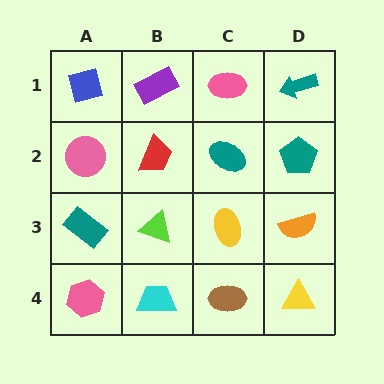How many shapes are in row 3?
4 shapes.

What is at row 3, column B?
A lime triangle.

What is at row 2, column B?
A red trapezoid.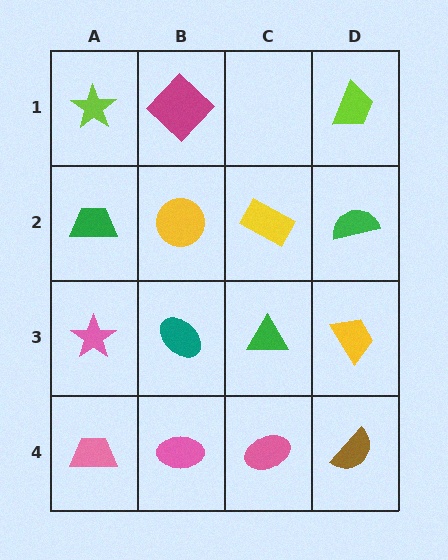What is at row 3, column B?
A teal ellipse.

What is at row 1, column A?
A lime star.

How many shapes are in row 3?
4 shapes.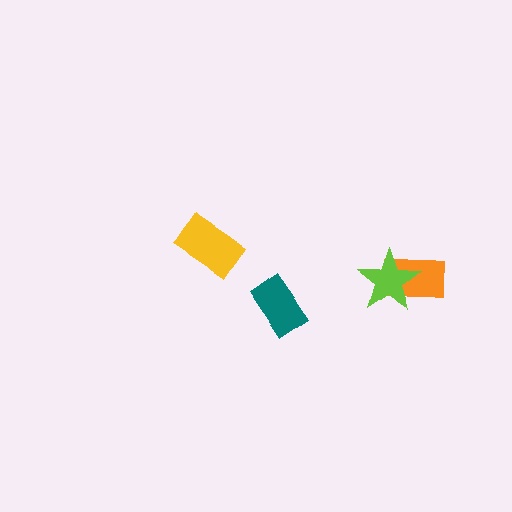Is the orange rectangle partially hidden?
Yes, it is partially covered by another shape.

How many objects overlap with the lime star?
1 object overlaps with the lime star.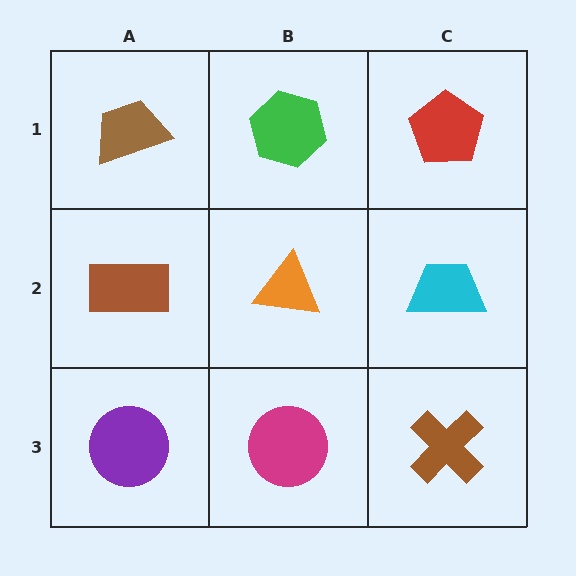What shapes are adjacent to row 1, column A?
A brown rectangle (row 2, column A), a green hexagon (row 1, column B).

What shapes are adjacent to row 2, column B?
A green hexagon (row 1, column B), a magenta circle (row 3, column B), a brown rectangle (row 2, column A), a cyan trapezoid (row 2, column C).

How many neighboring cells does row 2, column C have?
3.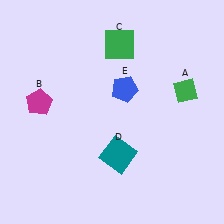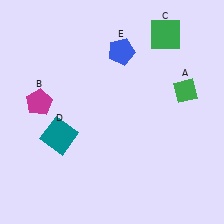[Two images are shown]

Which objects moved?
The objects that moved are: the green square (C), the teal square (D), the blue pentagon (E).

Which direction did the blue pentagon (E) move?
The blue pentagon (E) moved up.